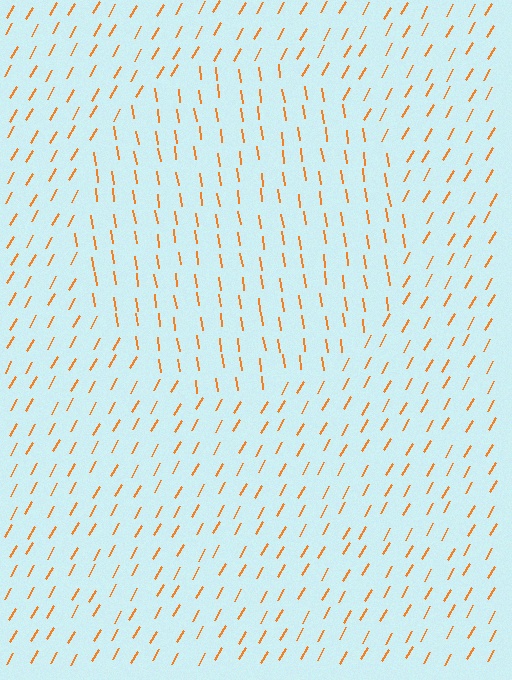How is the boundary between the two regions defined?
The boundary is defined purely by a change in line orientation (approximately 38 degrees difference). All lines are the same color and thickness.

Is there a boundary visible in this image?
Yes, there is a texture boundary formed by a change in line orientation.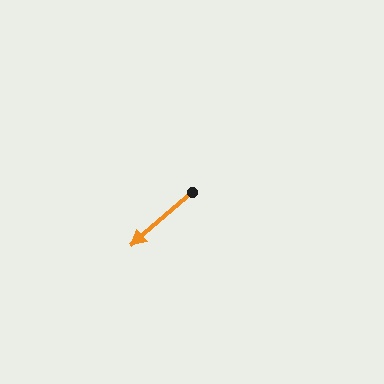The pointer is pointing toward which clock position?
Roughly 8 o'clock.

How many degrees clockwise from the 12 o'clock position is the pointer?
Approximately 229 degrees.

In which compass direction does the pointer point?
Southwest.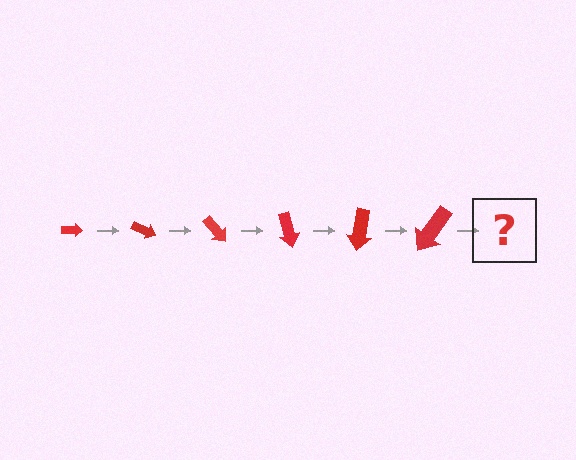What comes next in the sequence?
The next element should be an arrow, larger than the previous one and rotated 150 degrees from the start.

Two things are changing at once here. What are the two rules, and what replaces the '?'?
The two rules are that the arrow grows larger each step and it rotates 25 degrees each step. The '?' should be an arrow, larger than the previous one and rotated 150 degrees from the start.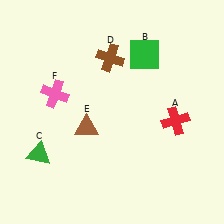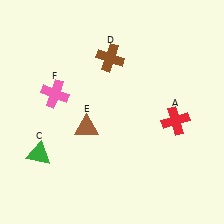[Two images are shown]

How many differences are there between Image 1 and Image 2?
There is 1 difference between the two images.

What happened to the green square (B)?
The green square (B) was removed in Image 2. It was in the top-right area of Image 1.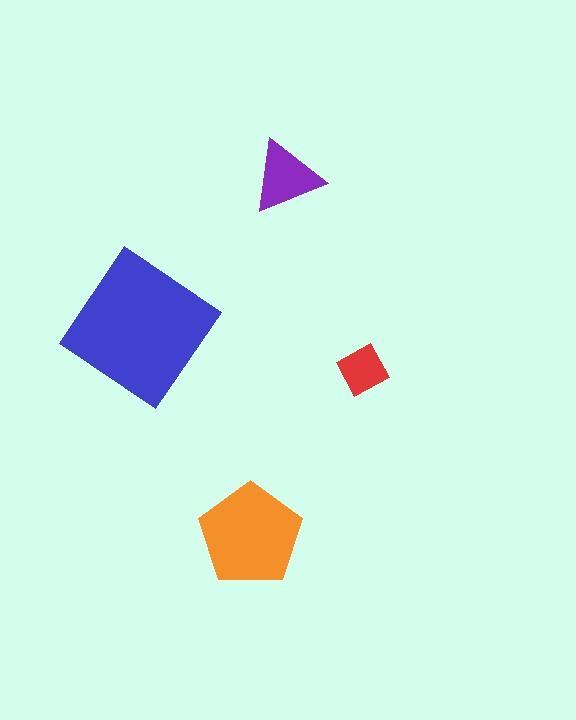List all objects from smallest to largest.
The red diamond, the purple triangle, the orange pentagon, the blue diamond.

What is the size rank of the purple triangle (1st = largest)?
3rd.